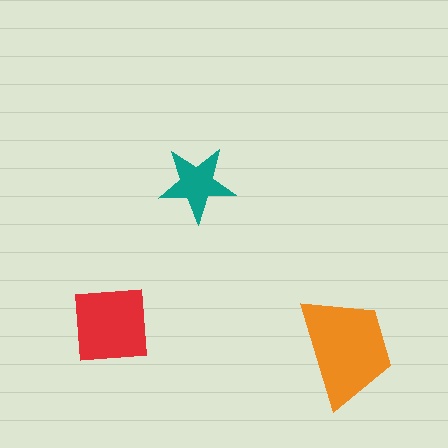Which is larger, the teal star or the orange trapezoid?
The orange trapezoid.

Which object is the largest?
The orange trapezoid.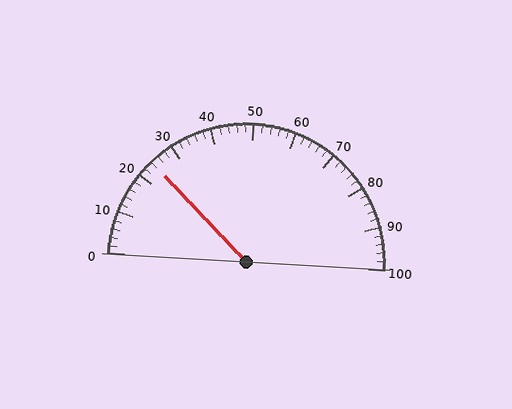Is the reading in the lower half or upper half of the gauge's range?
The reading is in the lower half of the range (0 to 100).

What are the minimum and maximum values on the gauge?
The gauge ranges from 0 to 100.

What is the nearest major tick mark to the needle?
The nearest major tick mark is 20.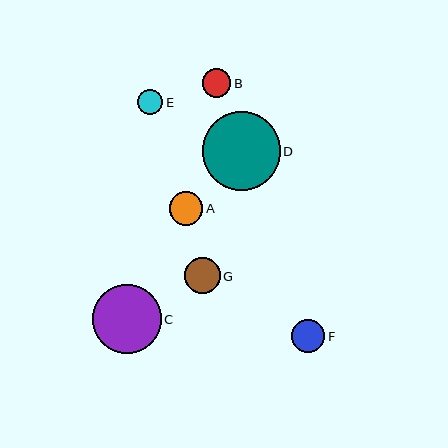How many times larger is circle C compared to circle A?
Circle C is approximately 2.0 times the size of circle A.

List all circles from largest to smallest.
From largest to smallest: D, C, G, A, F, B, E.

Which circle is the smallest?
Circle E is the smallest with a size of approximately 26 pixels.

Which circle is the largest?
Circle D is the largest with a size of approximately 78 pixels.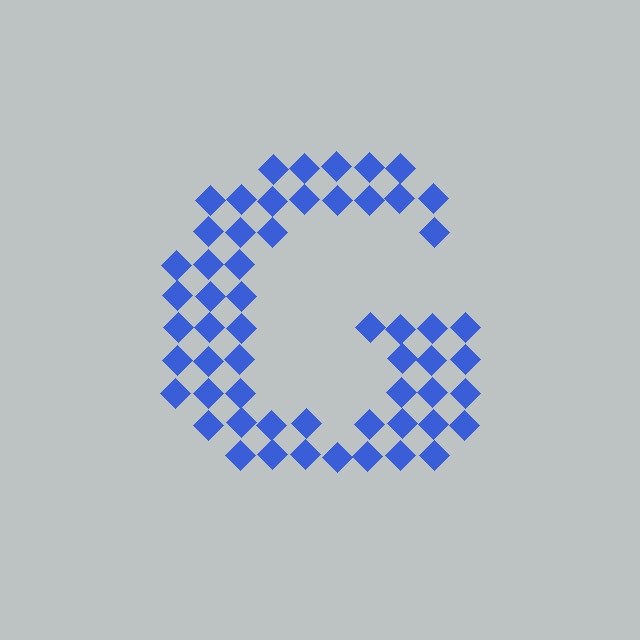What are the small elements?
The small elements are diamonds.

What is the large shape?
The large shape is the letter G.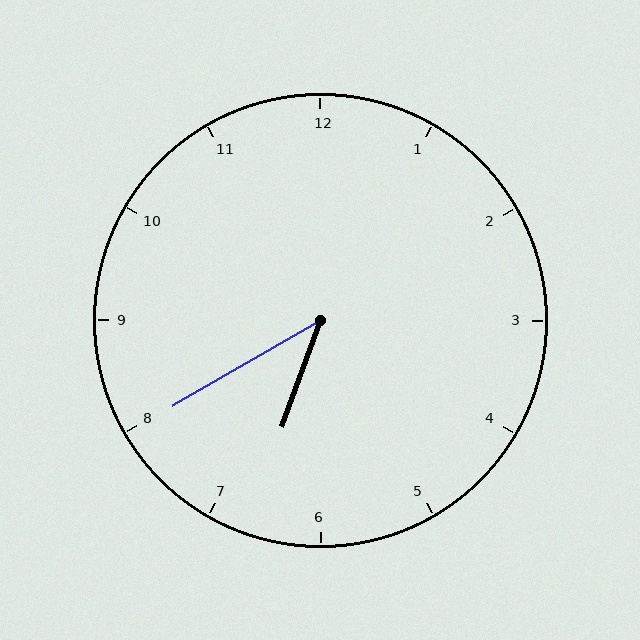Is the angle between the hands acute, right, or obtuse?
It is acute.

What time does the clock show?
6:40.